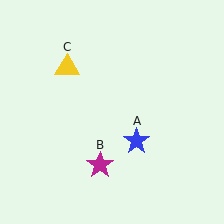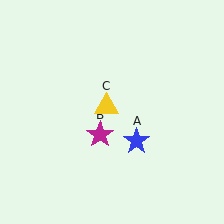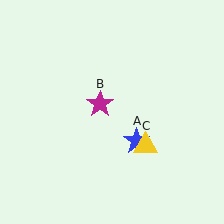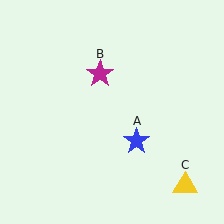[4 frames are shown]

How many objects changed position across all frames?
2 objects changed position: magenta star (object B), yellow triangle (object C).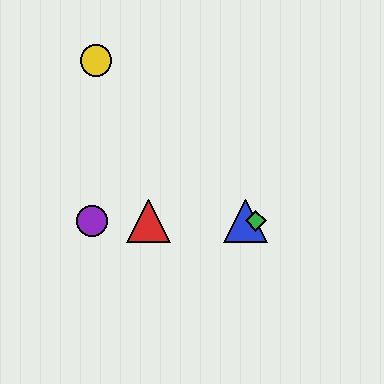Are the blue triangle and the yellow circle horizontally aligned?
No, the blue triangle is at y≈221 and the yellow circle is at y≈61.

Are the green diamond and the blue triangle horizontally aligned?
Yes, both are at y≈221.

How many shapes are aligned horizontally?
4 shapes (the red triangle, the blue triangle, the green diamond, the purple circle) are aligned horizontally.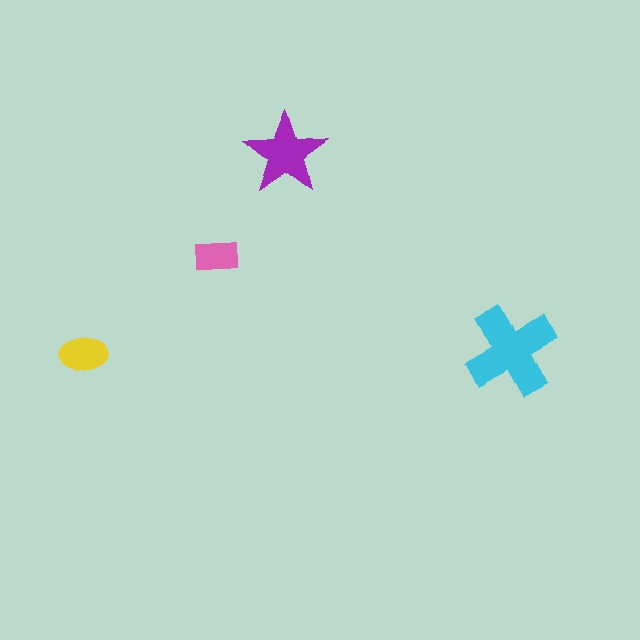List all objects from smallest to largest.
The pink rectangle, the yellow ellipse, the purple star, the cyan cross.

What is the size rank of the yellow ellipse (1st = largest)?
3rd.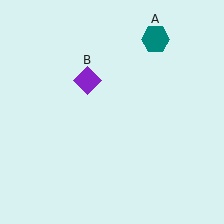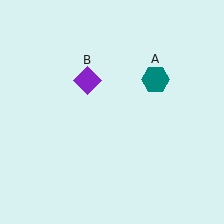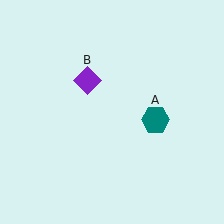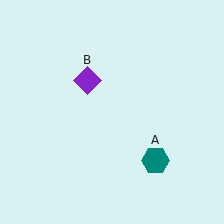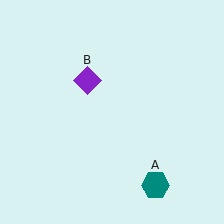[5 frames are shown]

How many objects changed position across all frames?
1 object changed position: teal hexagon (object A).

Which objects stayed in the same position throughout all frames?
Purple diamond (object B) remained stationary.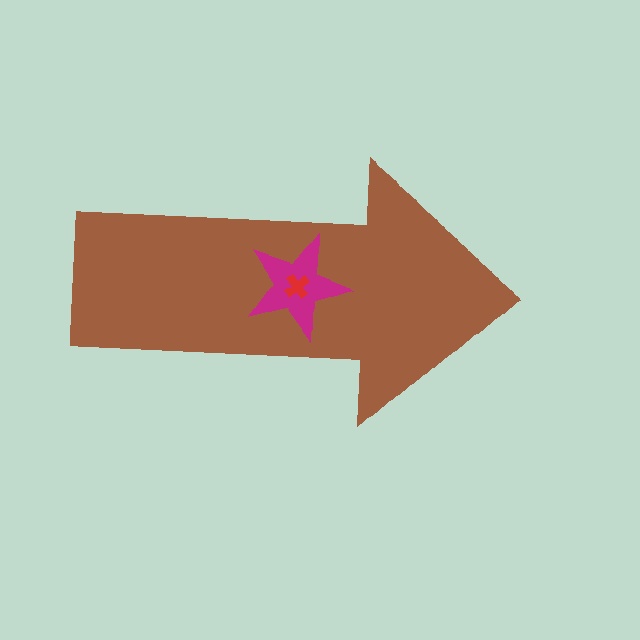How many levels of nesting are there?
3.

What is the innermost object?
The red cross.